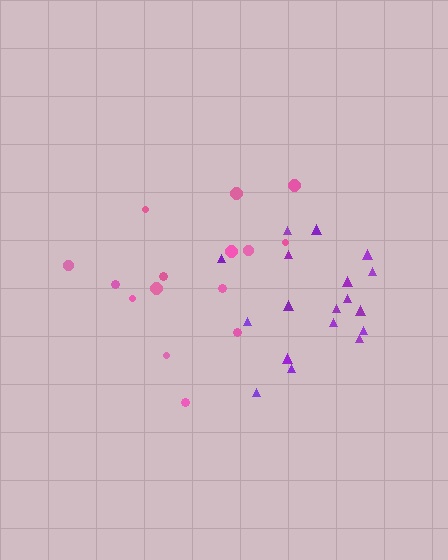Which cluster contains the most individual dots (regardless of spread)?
Purple (18).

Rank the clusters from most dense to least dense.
purple, pink.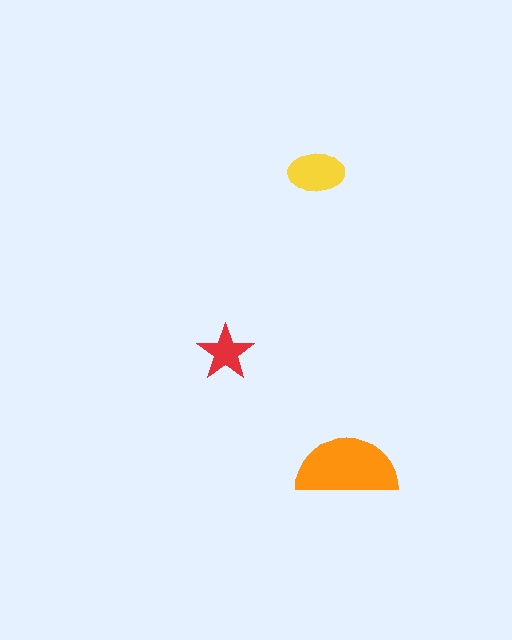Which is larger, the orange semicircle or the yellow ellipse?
The orange semicircle.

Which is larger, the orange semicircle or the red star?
The orange semicircle.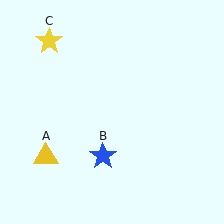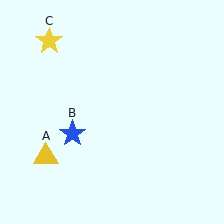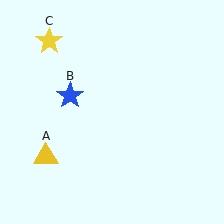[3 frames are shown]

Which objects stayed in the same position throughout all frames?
Yellow triangle (object A) and yellow star (object C) remained stationary.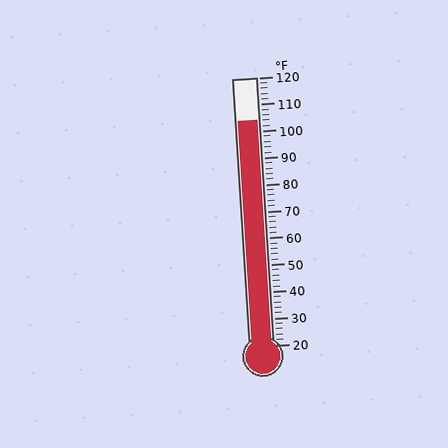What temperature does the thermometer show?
The thermometer shows approximately 104°F.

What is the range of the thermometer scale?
The thermometer scale ranges from 20°F to 120°F.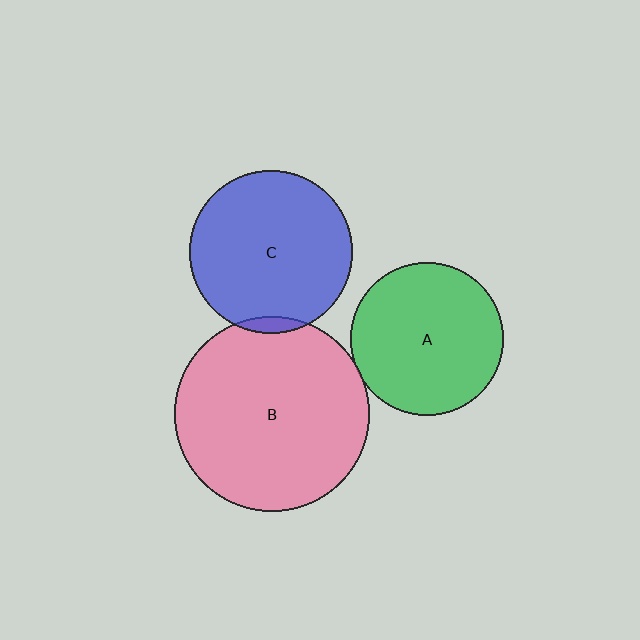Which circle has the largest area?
Circle B (pink).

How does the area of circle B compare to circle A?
Approximately 1.6 times.